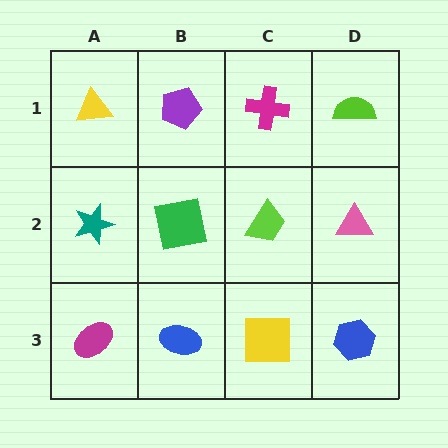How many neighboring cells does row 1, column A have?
2.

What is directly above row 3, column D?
A pink triangle.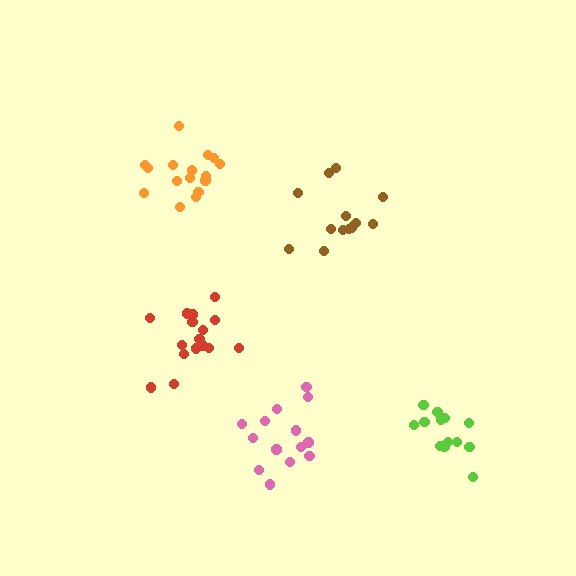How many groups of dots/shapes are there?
There are 5 groups.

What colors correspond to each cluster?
The clusters are colored: orange, pink, brown, red, lime.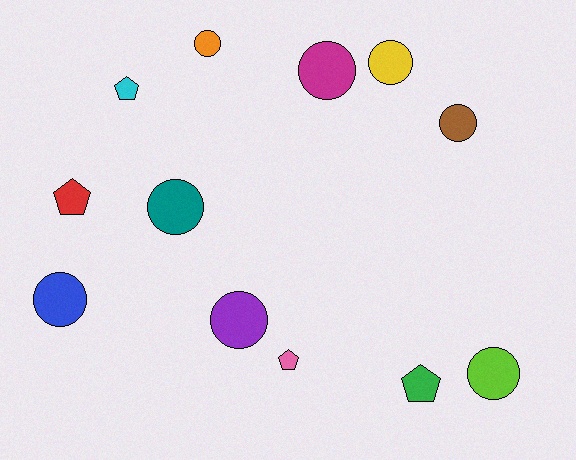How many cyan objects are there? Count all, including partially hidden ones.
There is 1 cyan object.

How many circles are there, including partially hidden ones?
There are 8 circles.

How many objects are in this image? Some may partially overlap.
There are 12 objects.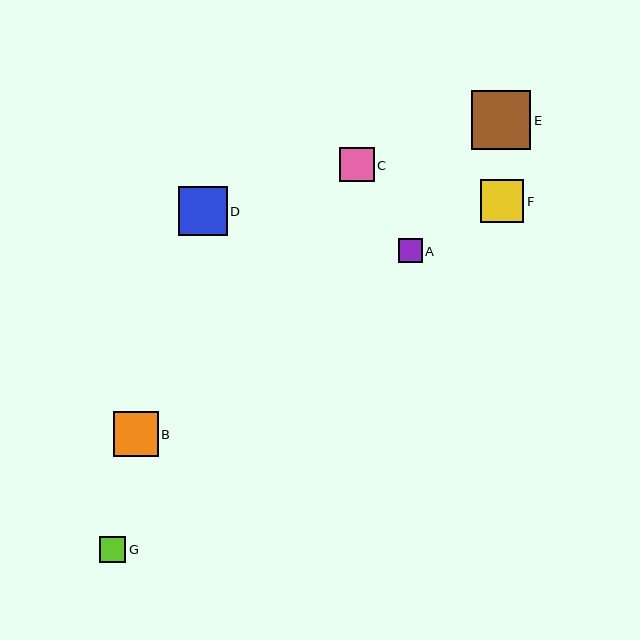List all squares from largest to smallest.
From largest to smallest: E, D, B, F, C, G, A.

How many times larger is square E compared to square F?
Square E is approximately 1.4 times the size of square F.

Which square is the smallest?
Square A is the smallest with a size of approximately 24 pixels.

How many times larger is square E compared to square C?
Square E is approximately 1.7 times the size of square C.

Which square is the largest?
Square E is the largest with a size of approximately 60 pixels.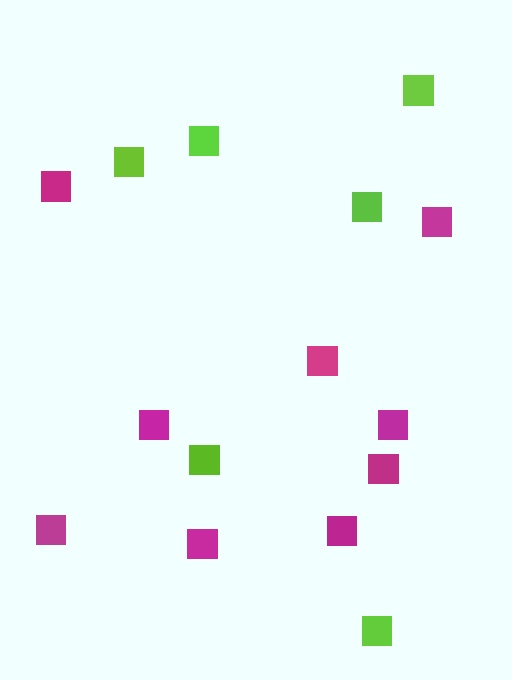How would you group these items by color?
There are 2 groups: one group of lime squares (6) and one group of magenta squares (9).